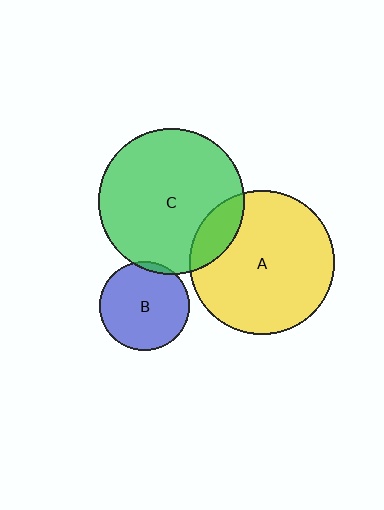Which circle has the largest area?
Circle C (green).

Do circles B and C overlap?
Yes.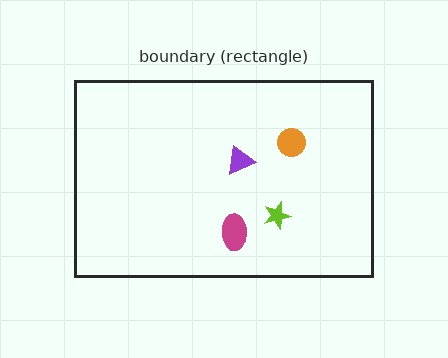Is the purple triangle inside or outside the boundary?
Inside.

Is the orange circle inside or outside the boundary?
Inside.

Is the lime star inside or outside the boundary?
Inside.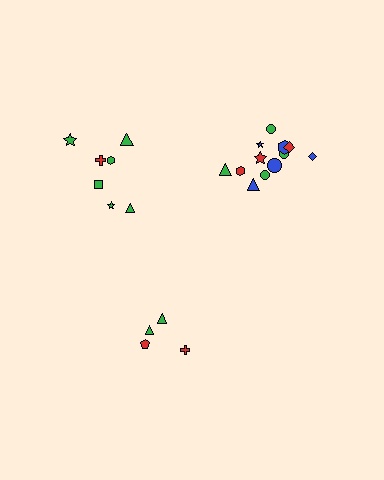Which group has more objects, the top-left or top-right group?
The top-right group.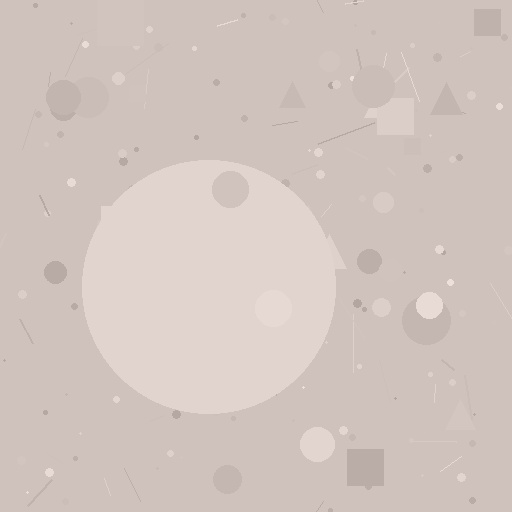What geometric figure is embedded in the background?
A circle is embedded in the background.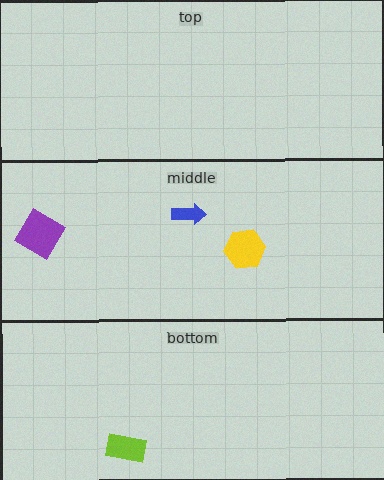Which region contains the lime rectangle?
The bottom region.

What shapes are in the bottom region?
The lime rectangle.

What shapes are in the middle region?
The purple diamond, the yellow hexagon, the blue arrow.